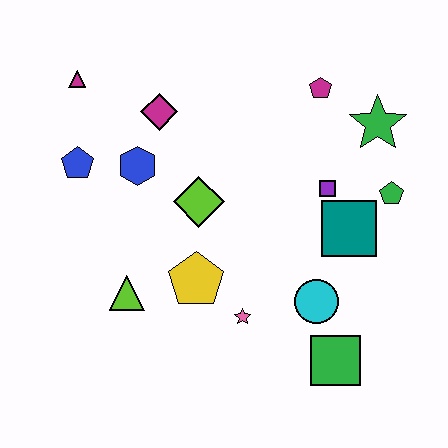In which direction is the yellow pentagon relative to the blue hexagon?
The yellow pentagon is below the blue hexagon.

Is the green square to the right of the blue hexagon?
Yes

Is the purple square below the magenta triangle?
Yes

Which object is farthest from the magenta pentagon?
The lime triangle is farthest from the magenta pentagon.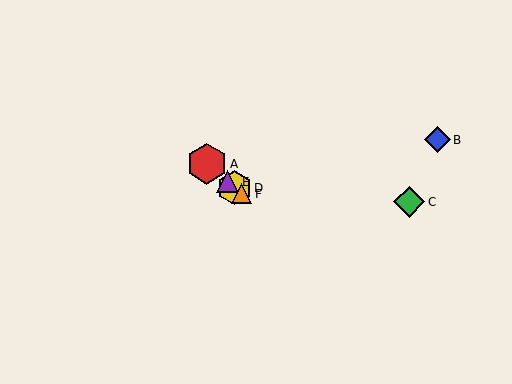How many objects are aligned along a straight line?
4 objects (A, D, E, F) are aligned along a straight line.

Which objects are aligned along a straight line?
Objects A, D, E, F are aligned along a straight line.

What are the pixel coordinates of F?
Object F is at (241, 194).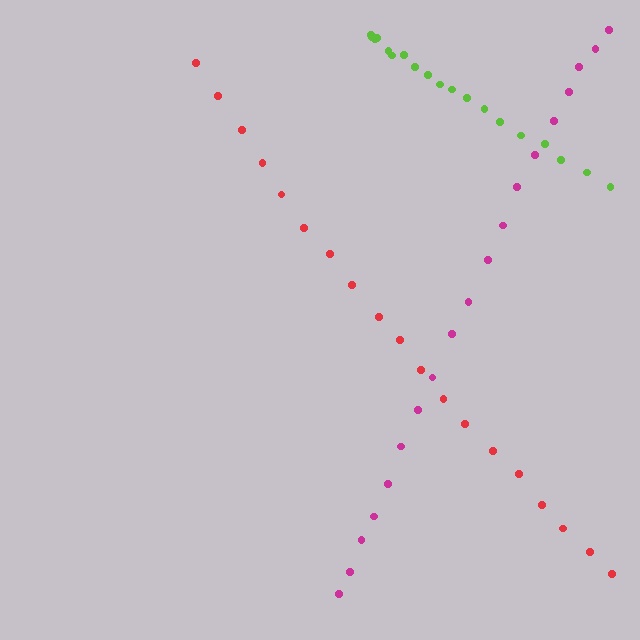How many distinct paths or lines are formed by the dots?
There are 3 distinct paths.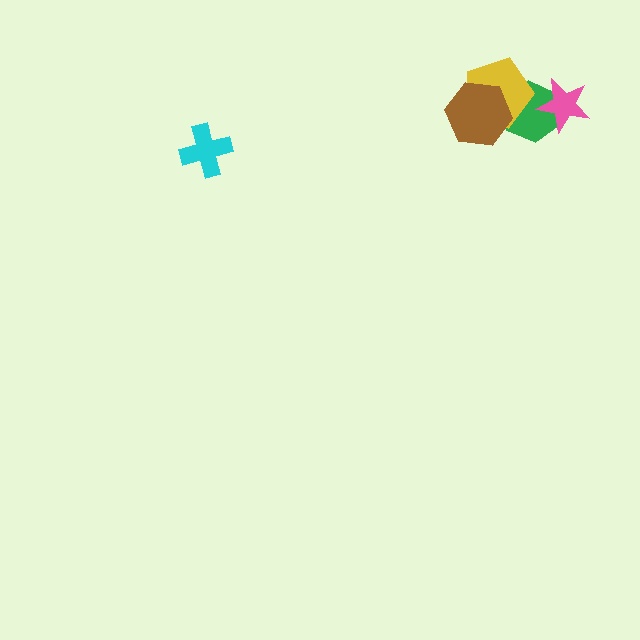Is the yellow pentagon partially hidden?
Yes, it is partially covered by another shape.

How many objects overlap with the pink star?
1 object overlaps with the pink star.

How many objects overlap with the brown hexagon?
2 objects overlap with the brown hexagon.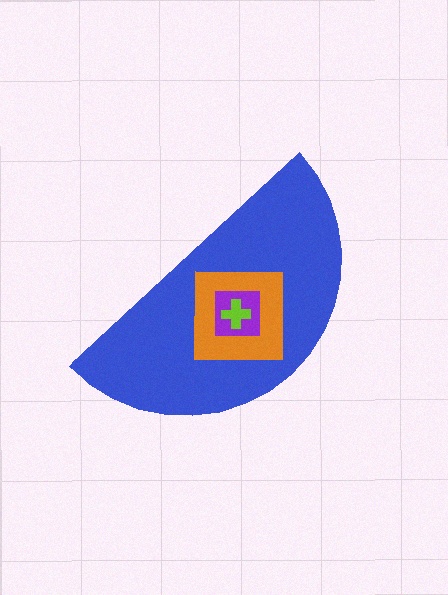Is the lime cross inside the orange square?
Yes.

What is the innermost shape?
The lime cross.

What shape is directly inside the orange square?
The purple square.